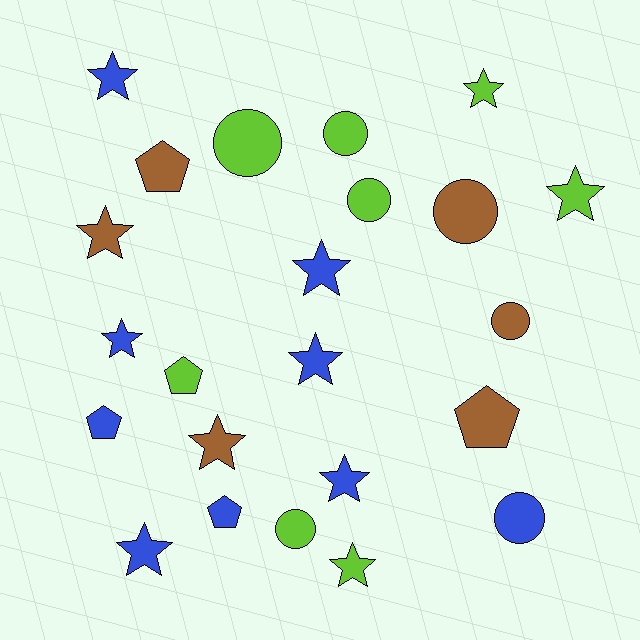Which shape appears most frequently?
Star, with 11 objects.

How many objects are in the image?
There are 23 objects.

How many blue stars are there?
There are 6 blue stars.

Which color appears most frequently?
Blue, with 9 objects.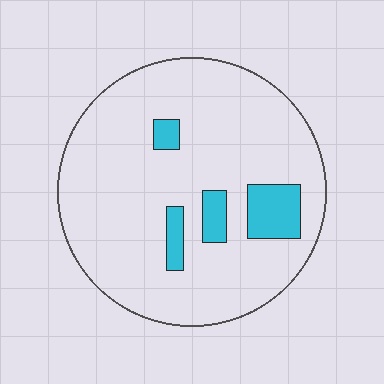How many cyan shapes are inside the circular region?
4.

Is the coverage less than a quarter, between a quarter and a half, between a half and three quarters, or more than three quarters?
Less than a quarter.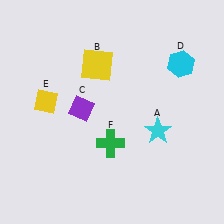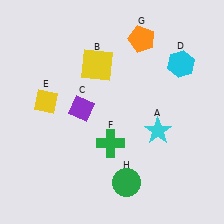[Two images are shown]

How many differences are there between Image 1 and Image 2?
There are 2 differences between the two images.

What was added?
An orange pentagon (G), a green circle (H) were added in Image 2.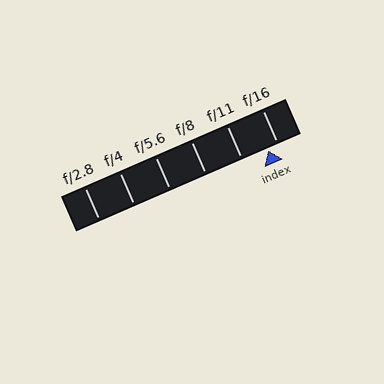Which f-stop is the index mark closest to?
The index mark is closest to f/16.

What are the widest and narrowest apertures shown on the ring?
The widest aperture shown is f/2.8 and the narrowest is f/16.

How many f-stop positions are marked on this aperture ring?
There are 6 f-stop positions marked.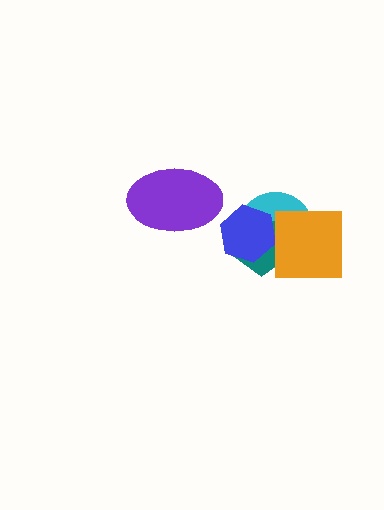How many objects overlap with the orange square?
2 objects overlap with the orange square.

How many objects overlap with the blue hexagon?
2 objects overlap with the blue hexagon.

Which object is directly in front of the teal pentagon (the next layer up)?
The blue hexagon is directly in front of the teal pentagon.